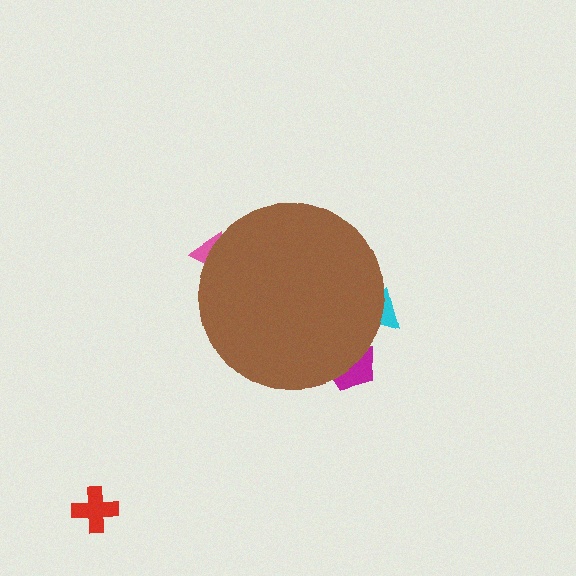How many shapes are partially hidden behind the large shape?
3 shapes are partially hidden.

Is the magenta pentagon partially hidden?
Yes, the magenta pentagon is partially hidden behind the brown circle.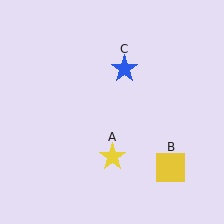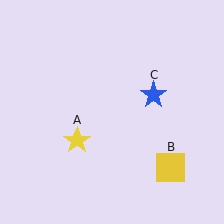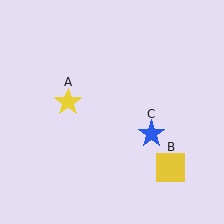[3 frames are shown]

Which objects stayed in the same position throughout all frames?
Yellow square (object B) remained stationary.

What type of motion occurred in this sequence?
The yellow star (object A), blue star (object C) rotated clockwise around the center of the scene.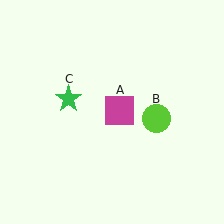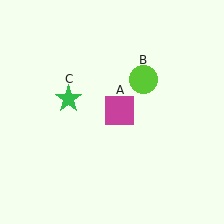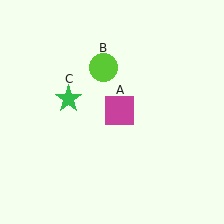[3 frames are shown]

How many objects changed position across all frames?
1 object changed position: lime circle (object B).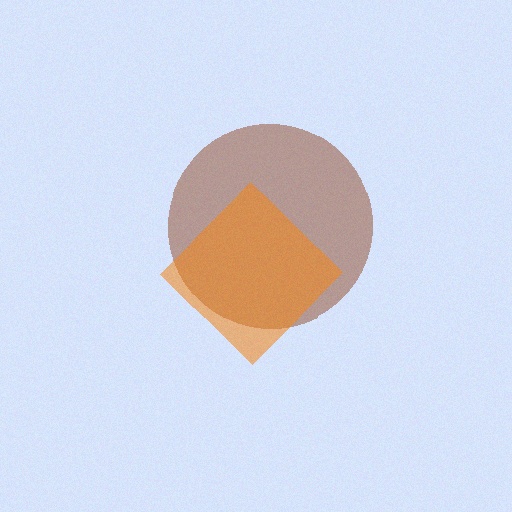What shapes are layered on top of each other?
The layered shapes are: a brown circle, an orange diamond.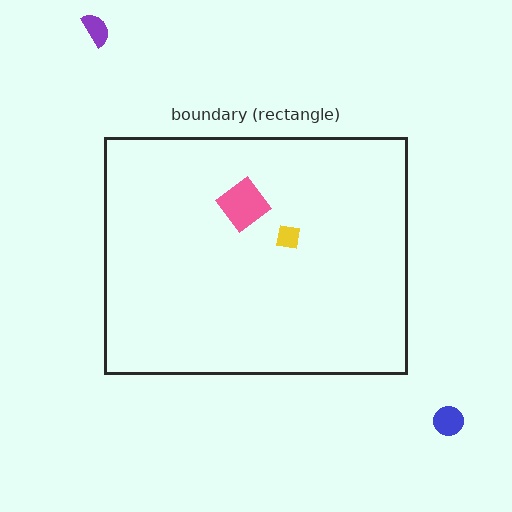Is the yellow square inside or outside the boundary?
Inside.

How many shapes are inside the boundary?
2 inside, 2 outside.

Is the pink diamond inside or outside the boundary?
Inside.